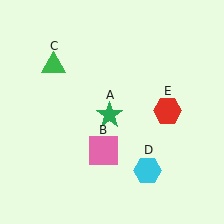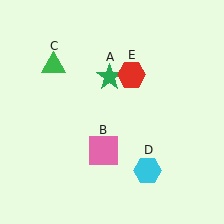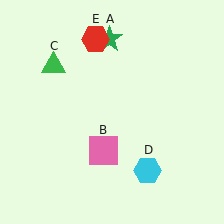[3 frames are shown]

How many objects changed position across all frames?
2 objects changed position: green star (object A), red hexagon (object E).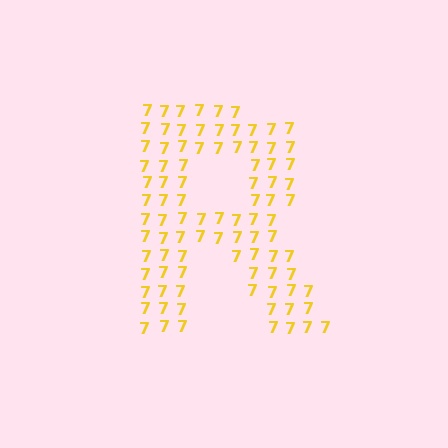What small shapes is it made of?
It is made of small digit 7's.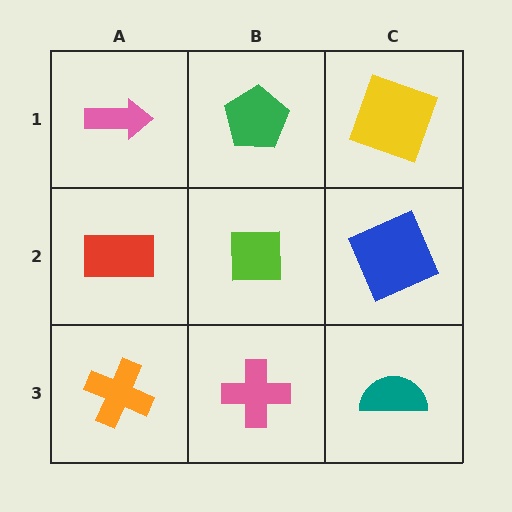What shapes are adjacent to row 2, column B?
A green pentagon (row 1, column B), a pink cross (row 3, column B), a red rectangle (row 2, column A), a blue square (row 2, column C).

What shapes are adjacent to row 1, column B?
A lime square (row 2, column B), a pink arrow (row 1, column A), a yellow square (row 1, column C).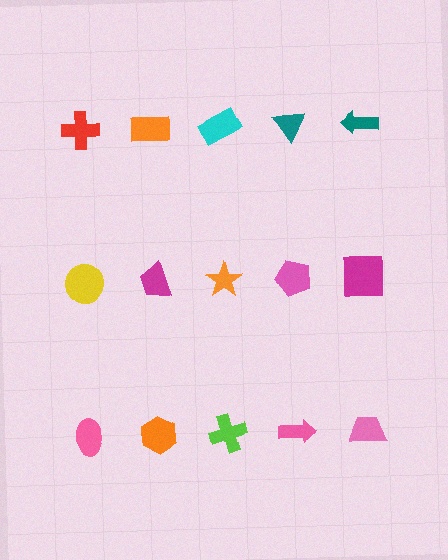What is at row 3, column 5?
A pink trapezoid.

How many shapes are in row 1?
5 shapes.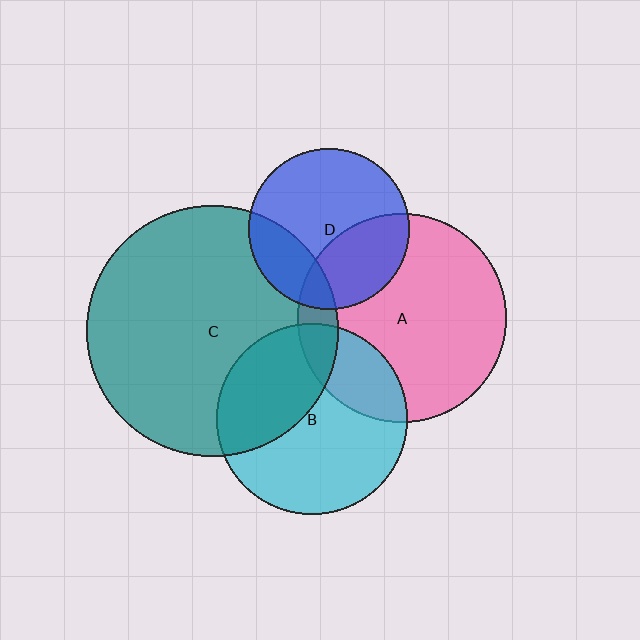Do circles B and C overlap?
Yes.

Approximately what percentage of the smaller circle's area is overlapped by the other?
Approximately 40%.